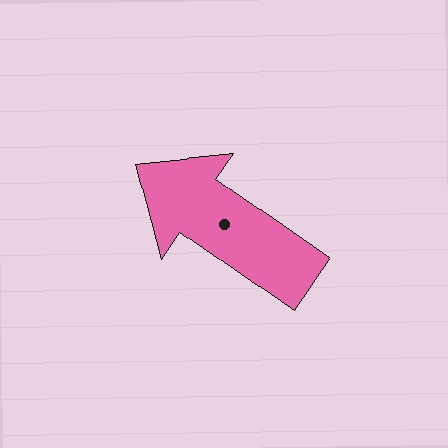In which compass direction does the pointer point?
Northwest.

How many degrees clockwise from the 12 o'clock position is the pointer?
Approximately 305 degrees.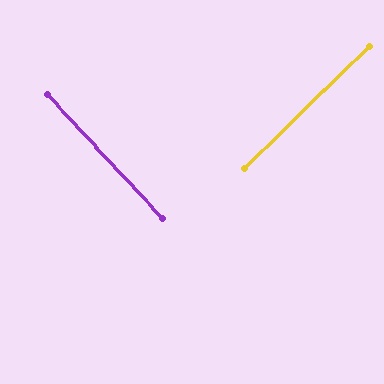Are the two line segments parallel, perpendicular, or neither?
Perpendicular — they meet at approximately 88°.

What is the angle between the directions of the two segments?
Approximately 88 degrees.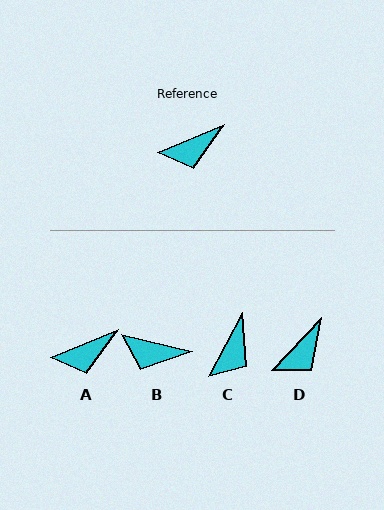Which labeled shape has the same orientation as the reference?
A.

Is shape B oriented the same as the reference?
No, it is off by about 36 degrees.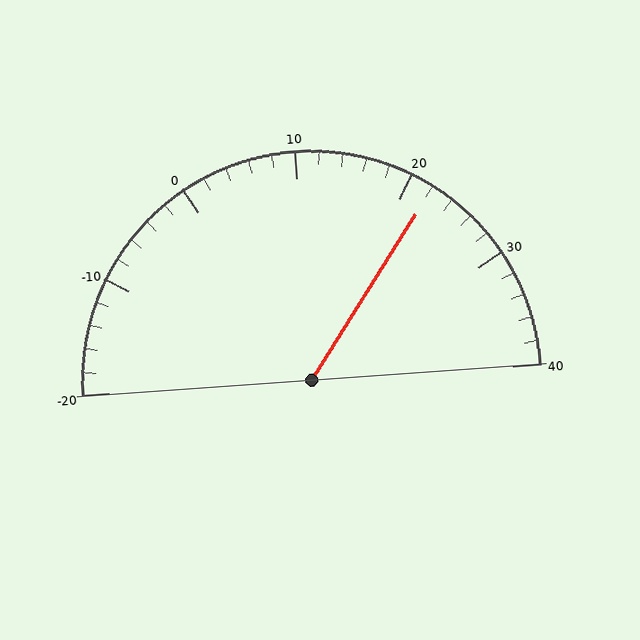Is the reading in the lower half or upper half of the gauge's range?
The reading is in the upper half of the range (-20 to 40).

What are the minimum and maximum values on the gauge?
The gauge ranges from -20 to 40.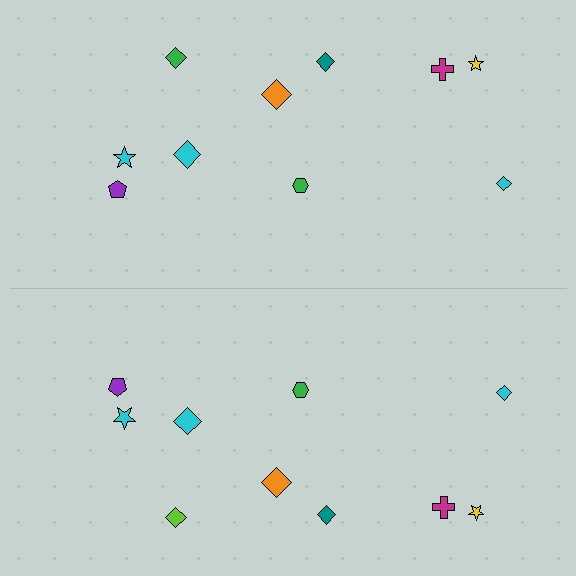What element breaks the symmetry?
The lime diamond on the bottom side breaks the symmetry — its mirror counterpart is green.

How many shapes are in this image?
There are 20 shapes in this image.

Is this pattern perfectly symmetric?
No, the pattern is not perfectly symmetric. The lime diamond on the bottom side breaks the symmetry — its mirror counterpart is green.